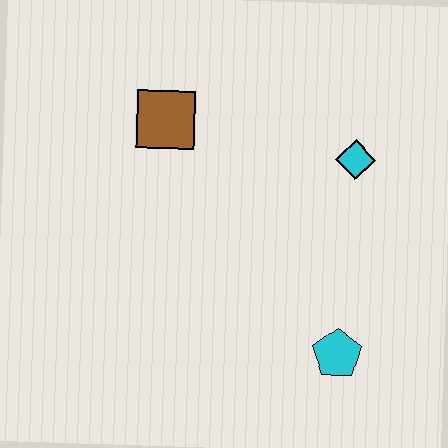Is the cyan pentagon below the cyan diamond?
Yes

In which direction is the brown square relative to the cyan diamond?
The brown square is to the left of the cyan diamond.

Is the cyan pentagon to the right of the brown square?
Yes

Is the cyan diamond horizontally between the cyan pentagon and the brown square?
No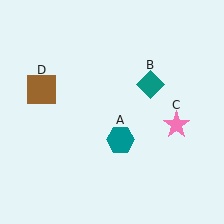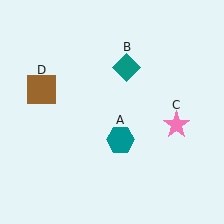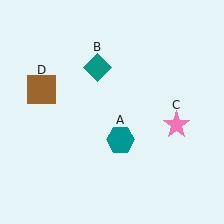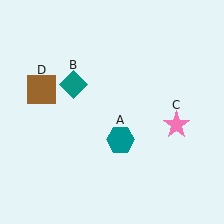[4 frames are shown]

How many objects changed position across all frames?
1 object changed position: teal diamond (object B).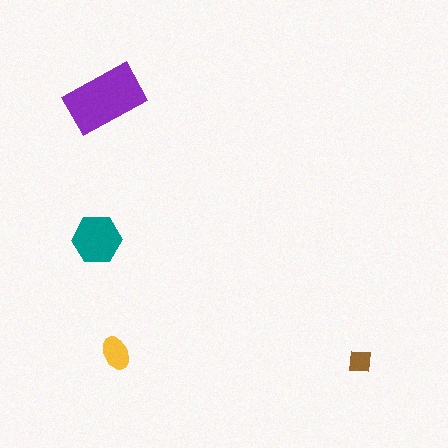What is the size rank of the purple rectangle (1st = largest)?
1st.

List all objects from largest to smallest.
The purple rectangle, the teal hexagon, the yellow ellipse, the brown square.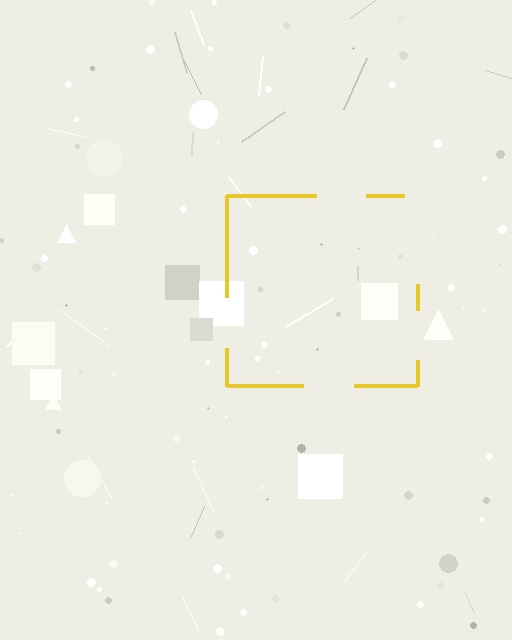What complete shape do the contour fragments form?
The contour fragments form a square.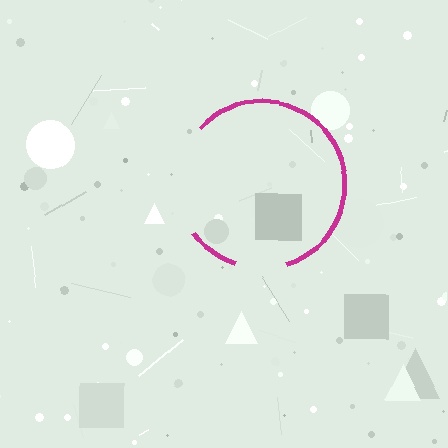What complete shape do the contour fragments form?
The contour fragments form a circle.